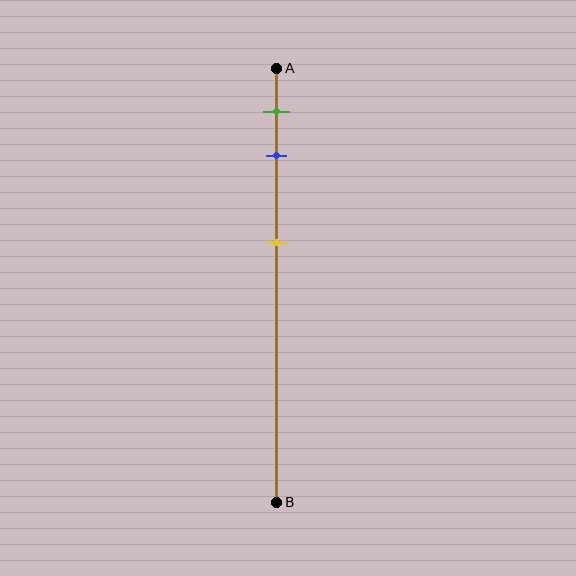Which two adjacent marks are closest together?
The green and blue marks are the closest adjacent pair.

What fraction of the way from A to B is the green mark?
The green mark is approximately 10% (0.1) of the way from A to B.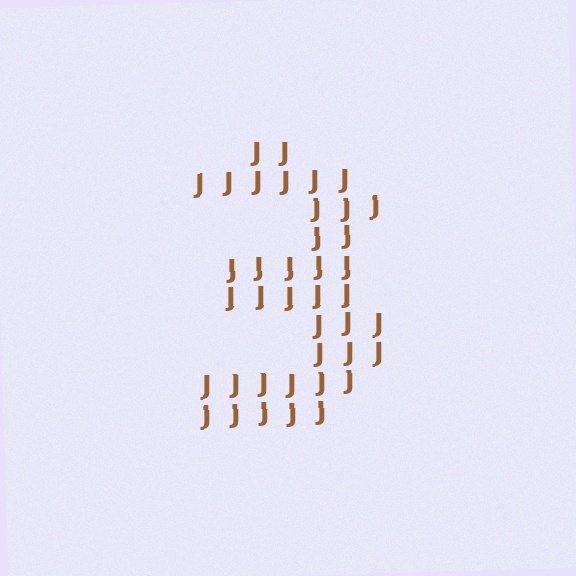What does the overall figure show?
The overall figure shows the digit 3.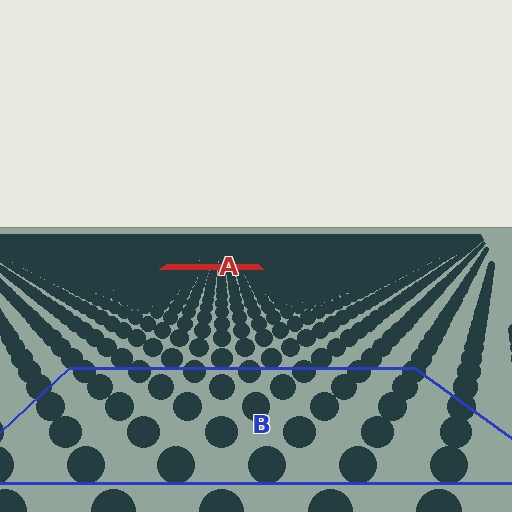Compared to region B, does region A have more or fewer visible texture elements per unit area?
Region A has more texture elements per unit area — they are packed more densely because it is farther away.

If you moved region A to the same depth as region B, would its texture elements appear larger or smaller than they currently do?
They would appear larger. At a closer depth, the same texture elements are projected at a bigger on-screen size.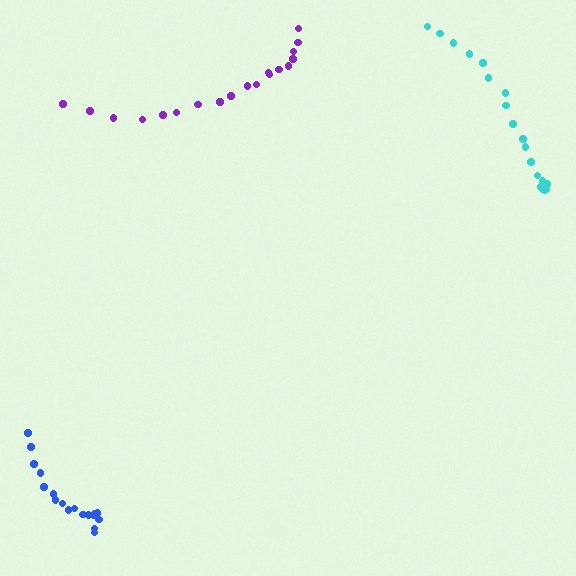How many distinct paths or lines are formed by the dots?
There are 3 distinct paths.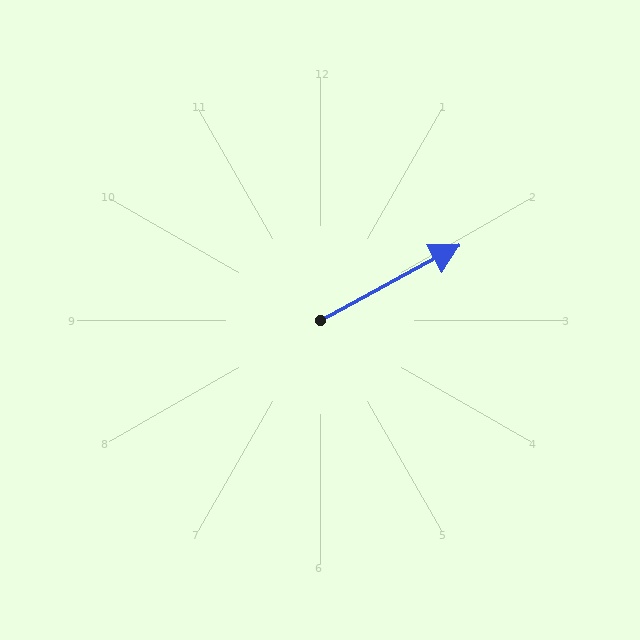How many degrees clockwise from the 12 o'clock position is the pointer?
Approximately 62 degrees.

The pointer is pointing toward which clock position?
Roughly 2 o'clock.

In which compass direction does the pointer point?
Northeast.